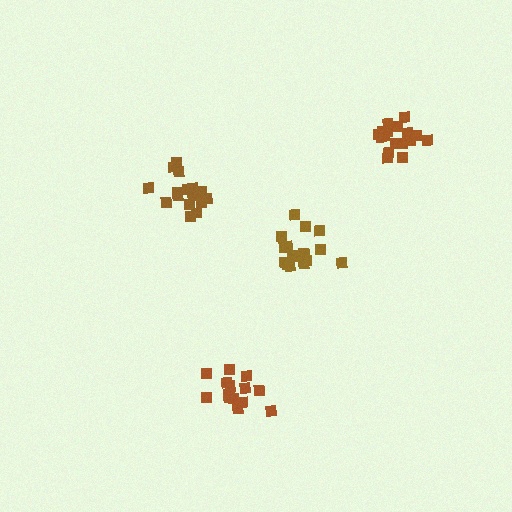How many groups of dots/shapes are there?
There are 4 groups.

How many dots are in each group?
Group 1: 17 dots, Group 2: 16 dots, Group 3: 17 dots, Group 4: 16 dots (66 total).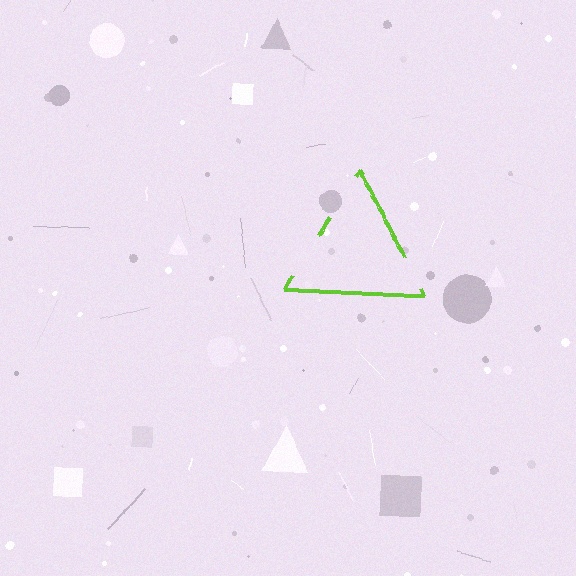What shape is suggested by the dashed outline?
The dashed outline suggests a triangle.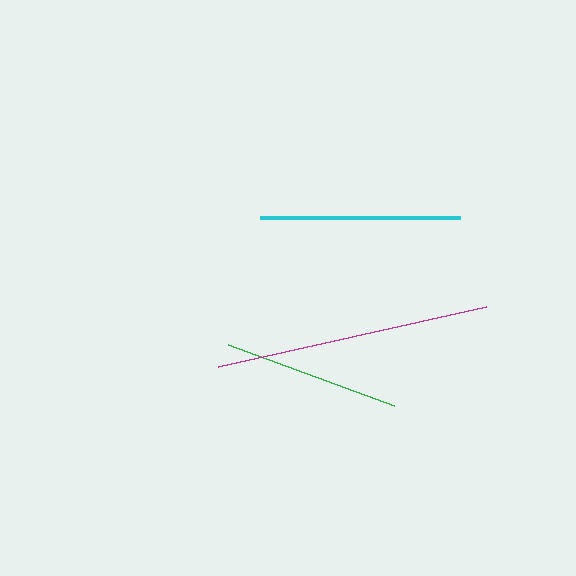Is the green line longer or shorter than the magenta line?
The magenta line is longer than the green line.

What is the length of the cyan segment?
The cyan segment is approximately 200 pixels long.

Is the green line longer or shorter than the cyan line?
The cyan line is longer than the green line.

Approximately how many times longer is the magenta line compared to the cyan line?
The magenta line is approximately 1.4 times the length of the cyan line.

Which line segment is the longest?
The magenta line is the longest at approximately 275 pixels.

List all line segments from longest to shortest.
From longest to shortest: magenta, cyan, green.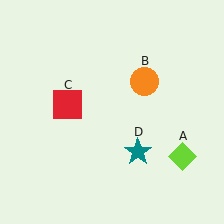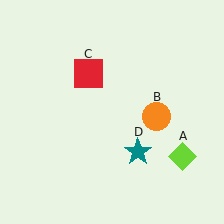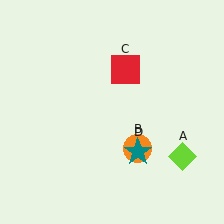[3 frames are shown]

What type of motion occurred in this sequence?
The orange circle (object B), red square (object C) rotated clockwise around the center of the scene.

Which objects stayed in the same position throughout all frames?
Lime diamond (object A) and teal star (object D) remained stationary.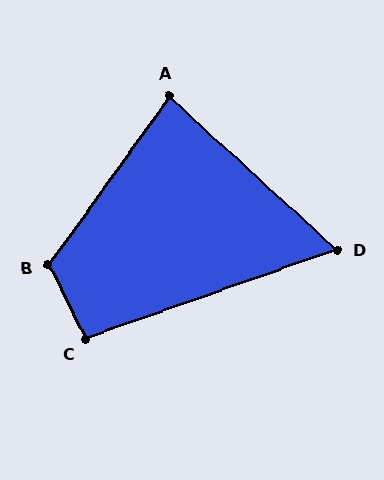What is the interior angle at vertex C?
Approximately 97 degrees (obtuse).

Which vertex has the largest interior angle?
B, at approximately 118 degrees.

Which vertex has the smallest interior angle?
D, at approximately 62 degrees.